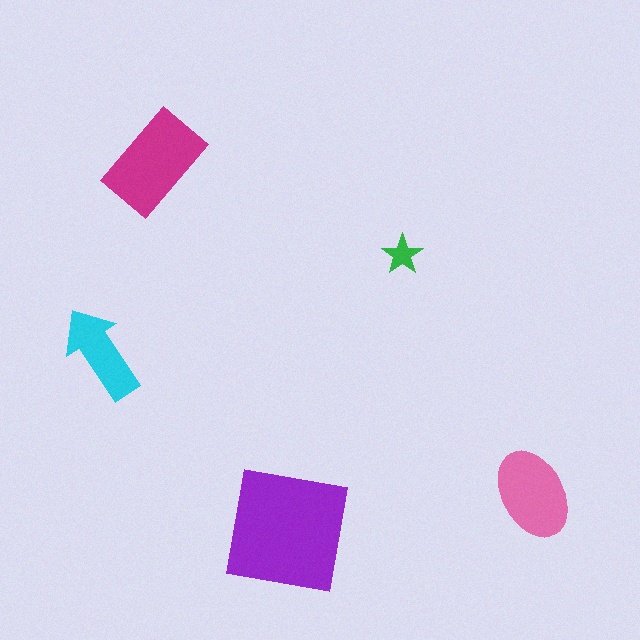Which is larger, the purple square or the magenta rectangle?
The purple square.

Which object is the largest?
The purple square.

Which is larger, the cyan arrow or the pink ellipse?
The pink ellipse.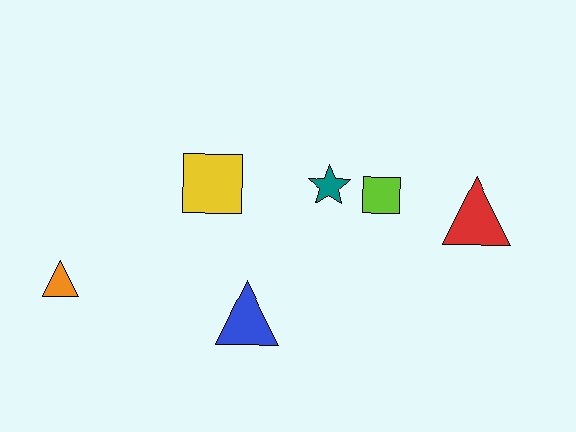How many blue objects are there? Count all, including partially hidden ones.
There is 1 blue object.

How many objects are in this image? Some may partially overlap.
There are 6 objects.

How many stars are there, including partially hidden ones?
There is 1 star.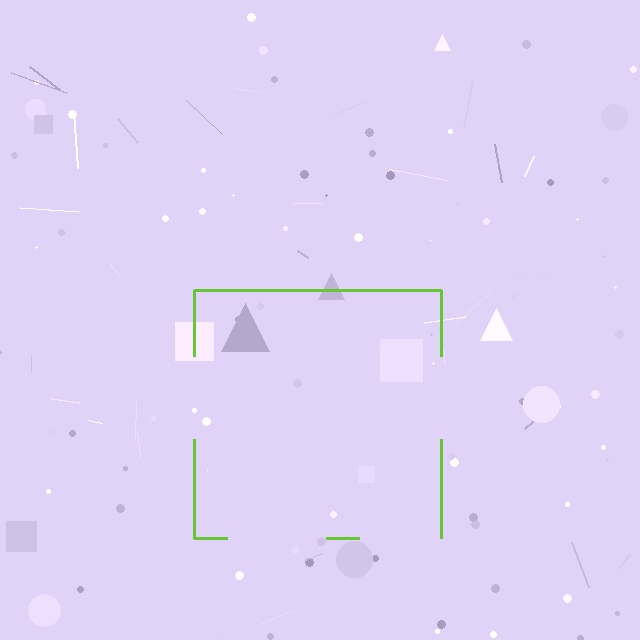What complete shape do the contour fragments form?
The contour fragments form a square.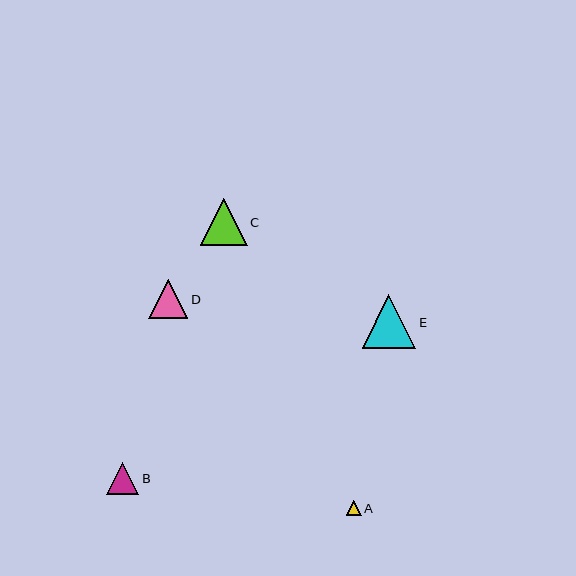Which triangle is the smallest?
Triangle A is the smallest with a size of approximately 15 pixels.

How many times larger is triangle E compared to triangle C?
Triangle E is approximately 1.1 times the size of triangle C.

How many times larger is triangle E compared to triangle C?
Triangle E is approximately 1.1 times the size of triangle C.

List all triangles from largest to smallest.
From largest to smallest: E, C, D, B, A.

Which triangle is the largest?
Triangle E is the largest with a size of approximately 54 pixels.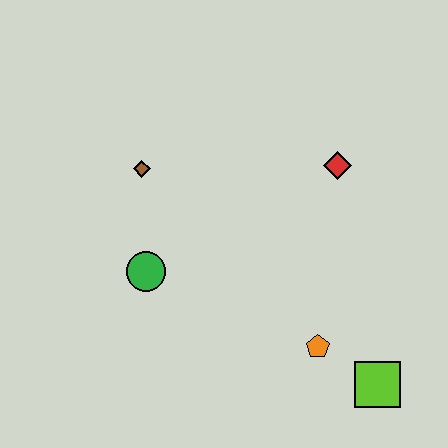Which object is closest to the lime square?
The orange pentagon is closest to the lime square.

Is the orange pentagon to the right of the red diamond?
No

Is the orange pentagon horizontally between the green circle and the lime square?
Yes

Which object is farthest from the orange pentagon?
The brown diamond is farthest from the orange pentagon.